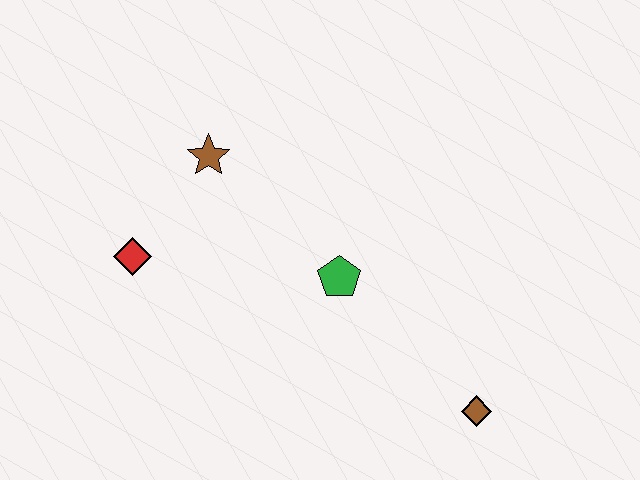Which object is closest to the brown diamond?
The green pentagon is closest to the brown diamond.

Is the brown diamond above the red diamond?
No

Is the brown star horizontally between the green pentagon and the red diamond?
Yes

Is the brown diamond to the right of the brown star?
Yes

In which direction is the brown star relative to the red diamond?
The brown star is above the red diamond.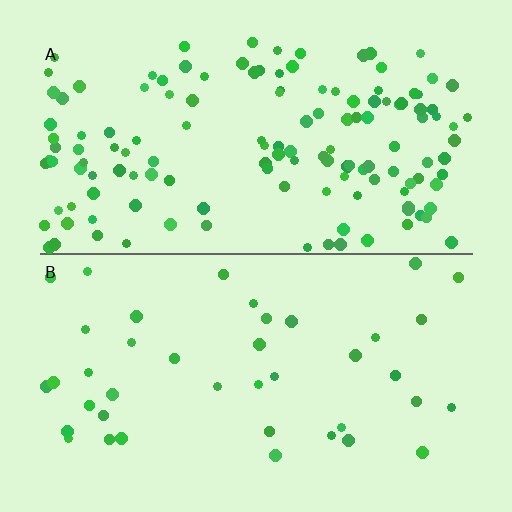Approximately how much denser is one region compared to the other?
Approximately 3.4× — region A over region B.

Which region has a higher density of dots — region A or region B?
A (the top).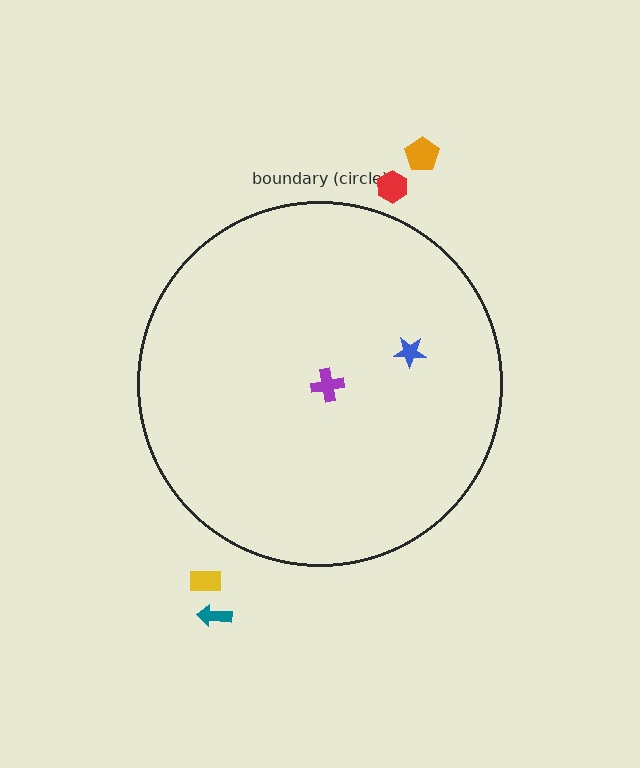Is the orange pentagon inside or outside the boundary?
Outside.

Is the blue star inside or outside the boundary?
Inside.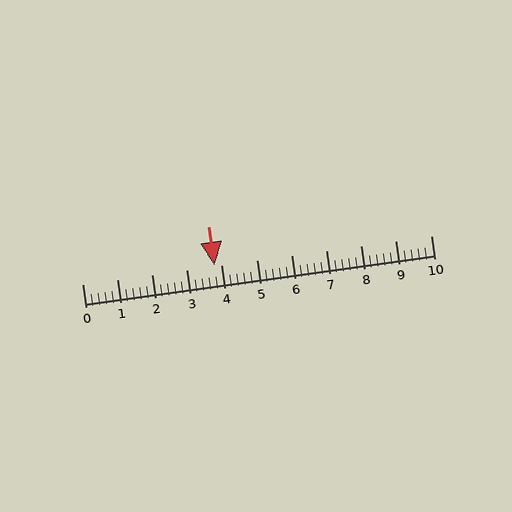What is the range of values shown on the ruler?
The ruler shows values from 0 to 10.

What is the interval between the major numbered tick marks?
The major tick marks are spaced 1 units apart.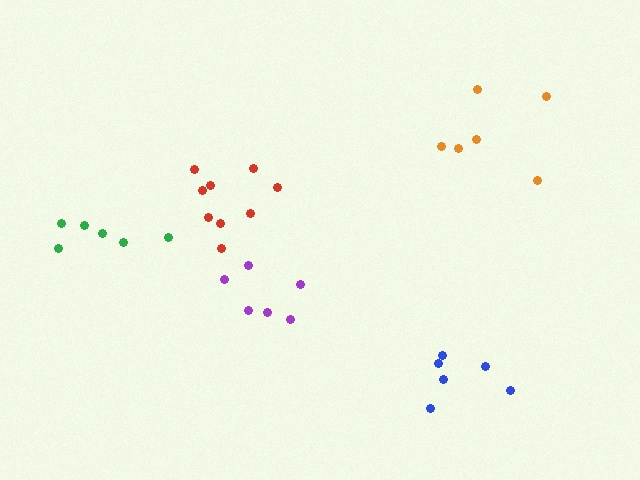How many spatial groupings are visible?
There are 5 spatial groupings.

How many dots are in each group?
Group 1: 6 dots, Group 2: 9 dots, Group 3: 6 dots, Group 4: 6 dots, Group 5: 6 dots (33 total).